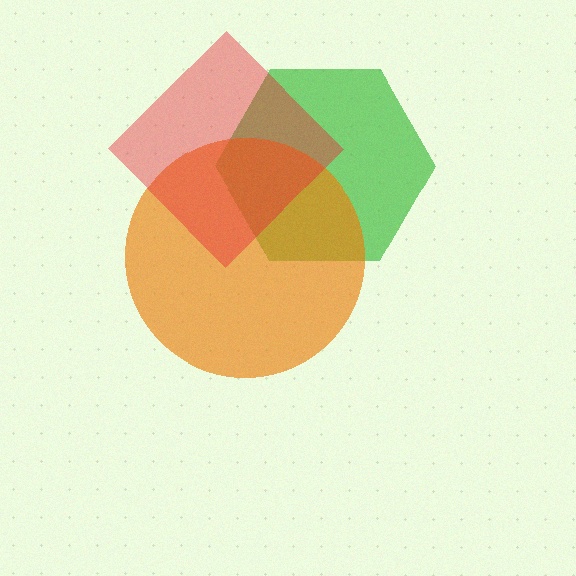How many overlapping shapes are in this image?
There are 3 overlapping shapes in the image.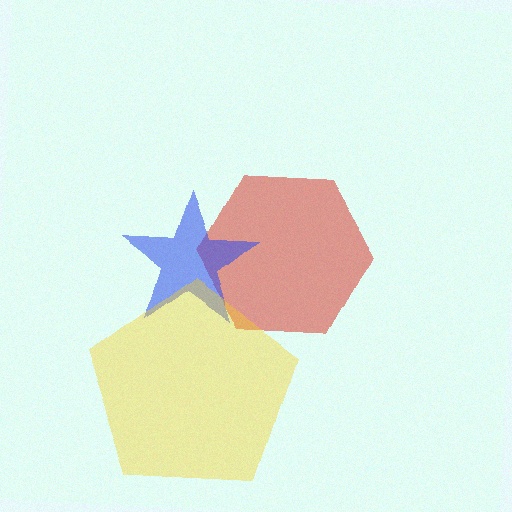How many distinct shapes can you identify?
There are 3 distinct shapes: a red hexagon, a blue star, a yellow pentagon.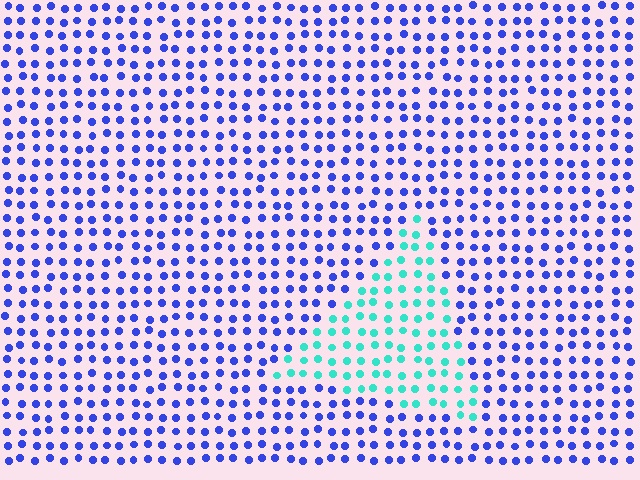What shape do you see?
I see a triangle.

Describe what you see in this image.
The image is filled with small blue elements in a uniform arrangement. A triangle-shaped region is visible where the elements are tinted to a slightly different hue, forming a subtle color boundary.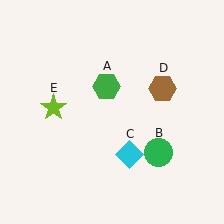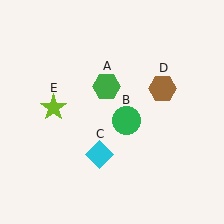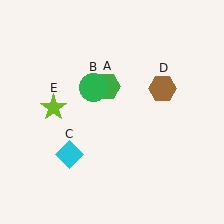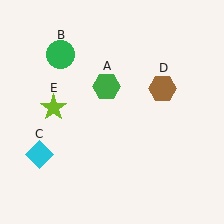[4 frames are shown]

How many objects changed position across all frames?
2 objects changed position: green circle (object B), cyan diamond (object C).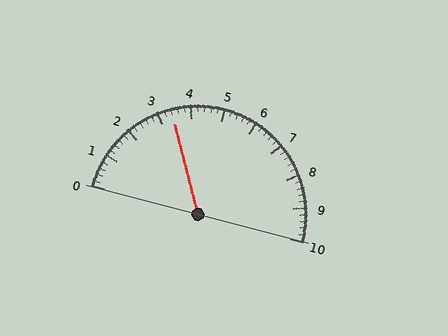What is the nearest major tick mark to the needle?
The nearest major tick mark is 3.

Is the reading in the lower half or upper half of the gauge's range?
The reading is in the lower half of the range (0 to 10).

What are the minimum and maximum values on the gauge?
The gauge ranges from 0 to 10.